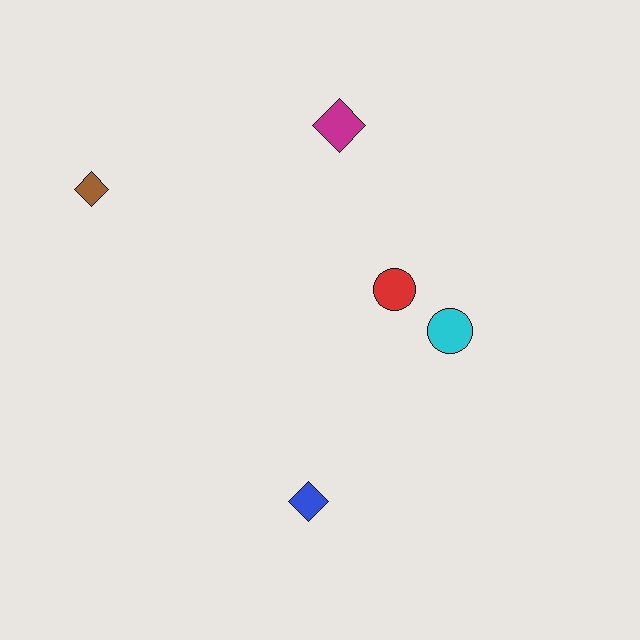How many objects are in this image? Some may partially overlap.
There are 5 objects.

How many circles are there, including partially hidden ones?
There are 2 circles.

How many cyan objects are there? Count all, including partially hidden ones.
There is 1 cyan object.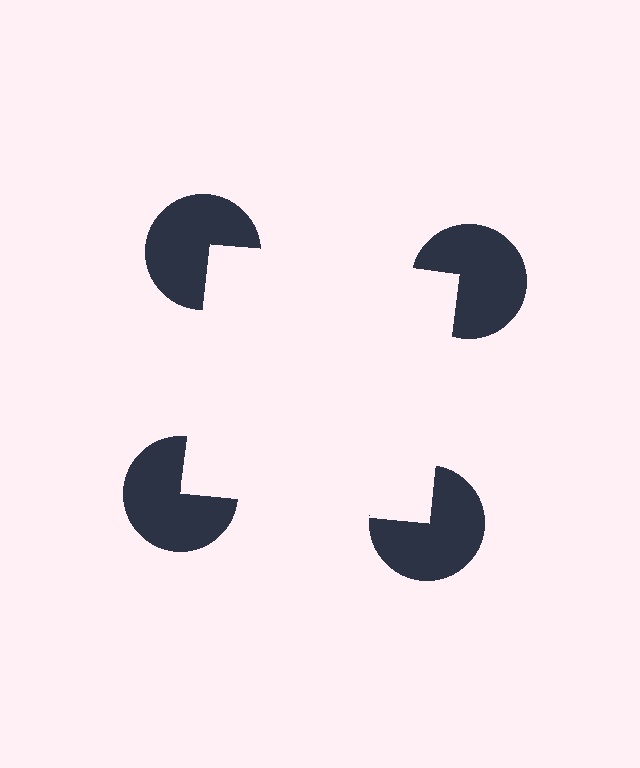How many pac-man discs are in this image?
There are 4 — one at each vertex of the illusory square.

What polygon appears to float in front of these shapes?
An illusory square — its edges are inferred from the aligned wedge cuts in the pac-man discs, not physically drawn.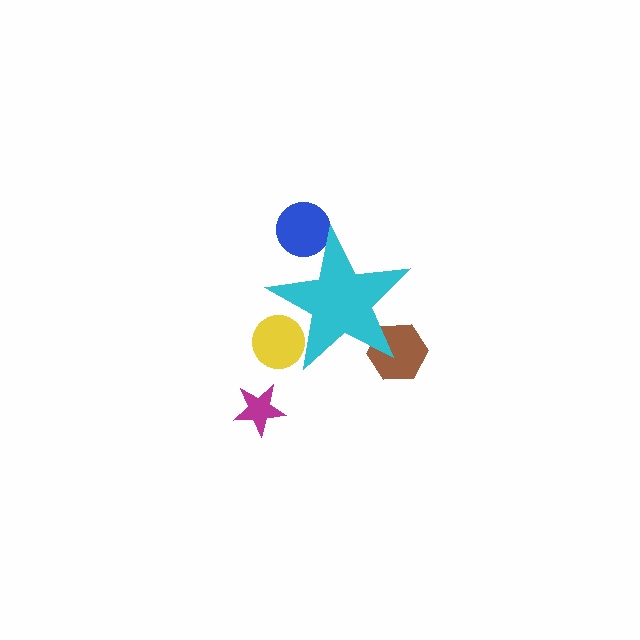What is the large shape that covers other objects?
A cyan star.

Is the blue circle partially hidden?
Yes, the blue circle is partially hidden behind the cyan star.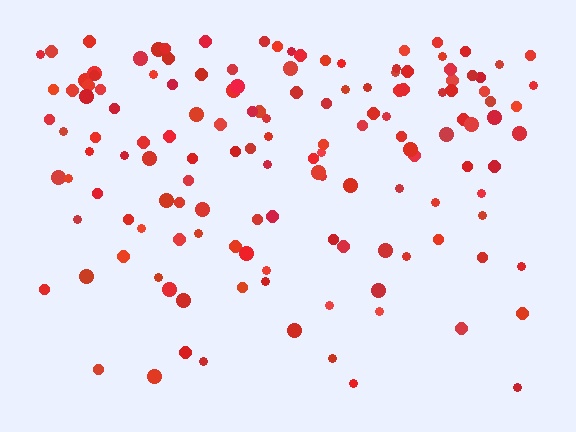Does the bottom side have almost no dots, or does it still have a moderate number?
Still a moderate number, just noticeably fewer than the top.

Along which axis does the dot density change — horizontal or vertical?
Vertical.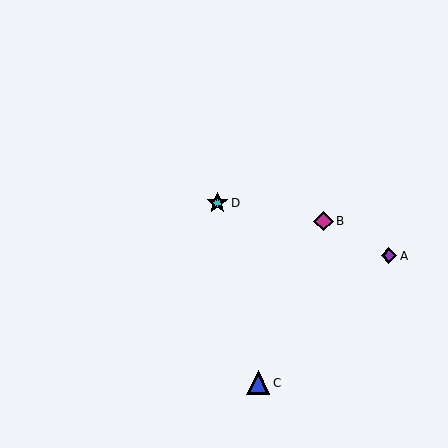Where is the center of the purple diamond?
The center of the purple diamond is at (389, 256).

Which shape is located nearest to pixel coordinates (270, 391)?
The blue triangle (labeled C) at (258, 383) is nearest to that location.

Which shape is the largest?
The blue triangle (labeled C) is the largest.